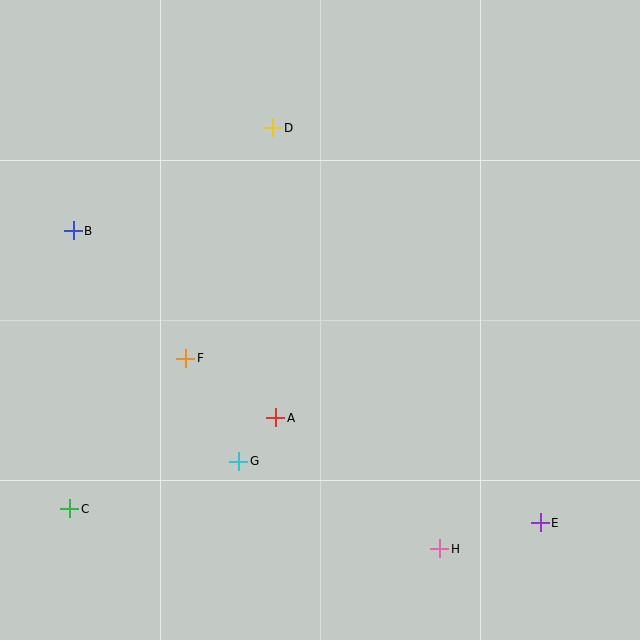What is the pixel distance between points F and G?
The distance between F and G is 116 pixels.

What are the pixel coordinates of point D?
Point D is at (273, 128).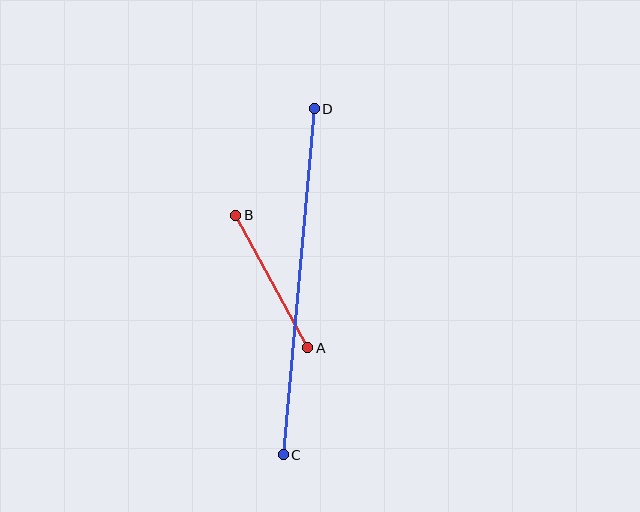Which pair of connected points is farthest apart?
Points C and D are farthest apart.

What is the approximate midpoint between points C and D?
The midpoint is at approximately (299, 282) pixels.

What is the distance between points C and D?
The distance is approximately 348 pixels.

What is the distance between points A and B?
The distance is approximately 151 pixels.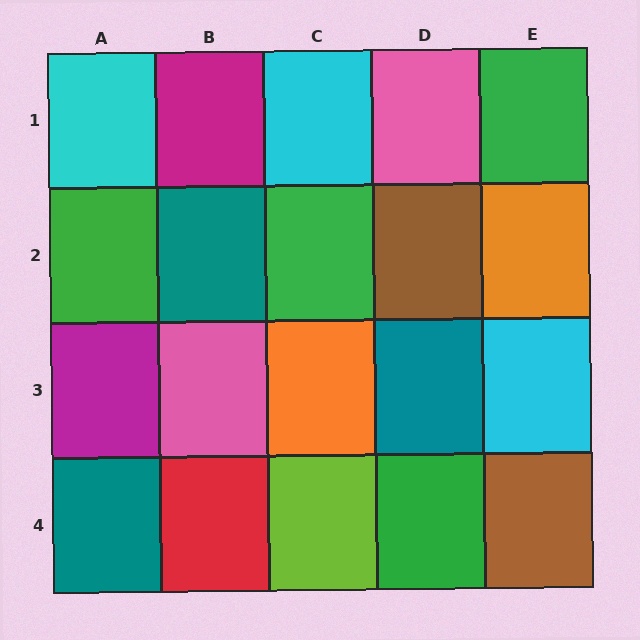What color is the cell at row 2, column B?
Teal.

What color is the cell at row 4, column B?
Red.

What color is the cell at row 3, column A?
Magenta.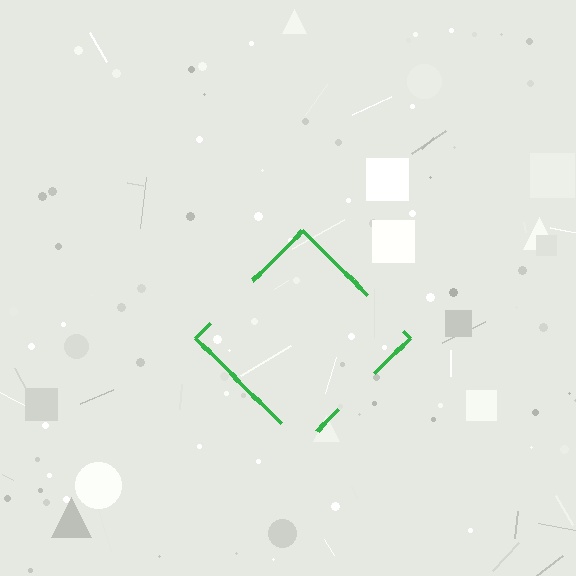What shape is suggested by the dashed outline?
The dashed outline suggests a diamond.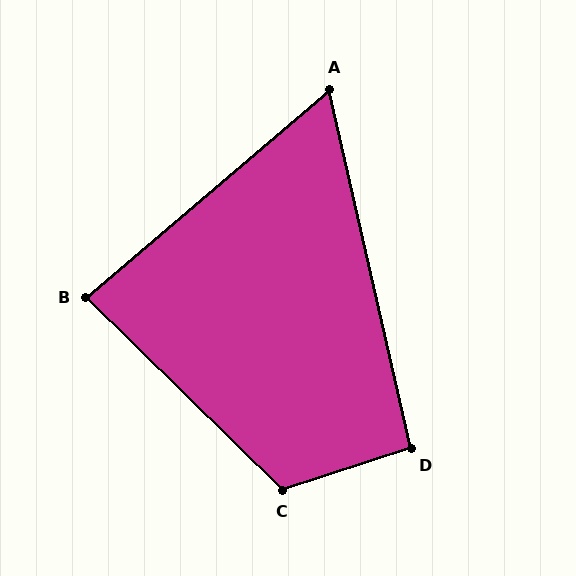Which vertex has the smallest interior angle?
A, at approximately 62 degrees.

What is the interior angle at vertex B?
Approximately 85 degrees (acute).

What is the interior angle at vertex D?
Approximately 95 degrees (obtuse).